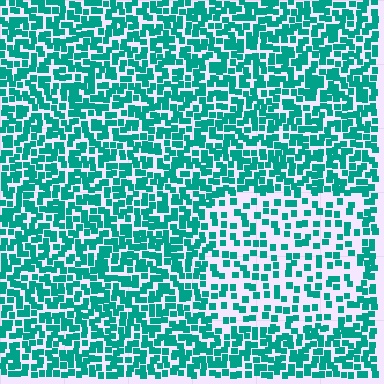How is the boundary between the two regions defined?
The boundary is defined by a change in element density (approximately 2.0x ratio). All elements are the same color, size, and shape.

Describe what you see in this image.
The image contains small teal elements arranged at two different densities. A rectangle-shaped region is visible where the elements are less densely packed than the surrounding area.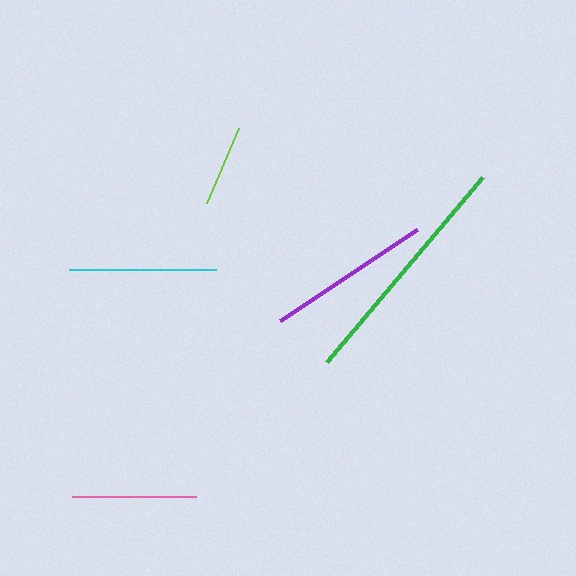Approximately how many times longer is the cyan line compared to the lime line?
The cyan line is approximately 1.8 times the length of the lime line.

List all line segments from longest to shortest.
From longest to shortest: green, purple, cyan, pink, lime.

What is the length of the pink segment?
The pink segment is approximately 124 pixels long.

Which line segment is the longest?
The green line is the longest at approximately 241 pixels.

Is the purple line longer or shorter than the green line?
The green line is longer than the purple line.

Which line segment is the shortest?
The lime line is the shortest at approximately 81 pixels.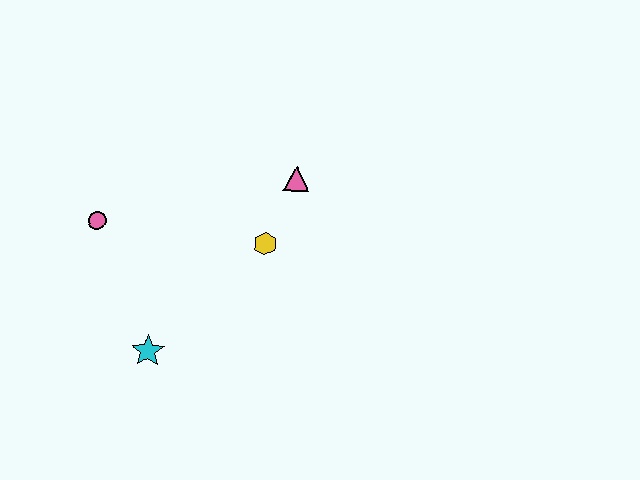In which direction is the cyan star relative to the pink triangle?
The cyan star is below the pink triangle.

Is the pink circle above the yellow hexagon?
Yes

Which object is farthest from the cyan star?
The pink triangle is farthest from the cyan star.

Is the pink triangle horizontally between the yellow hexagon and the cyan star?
No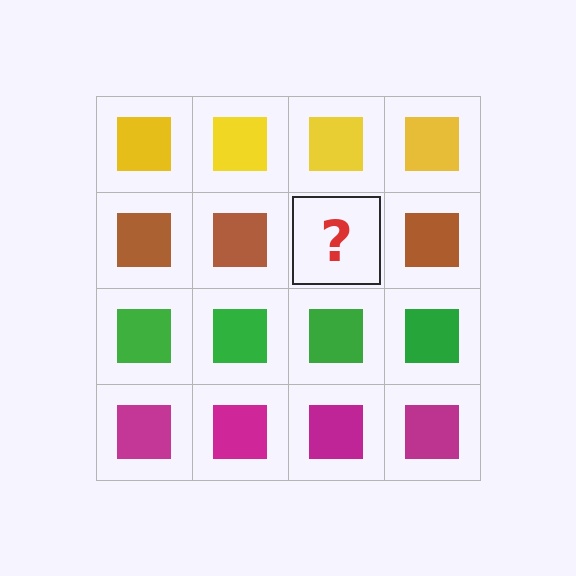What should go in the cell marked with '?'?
The missing cell should contain a brown square.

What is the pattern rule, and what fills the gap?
The rule is that each row has a consistent color. The gap should be filled with a brown square.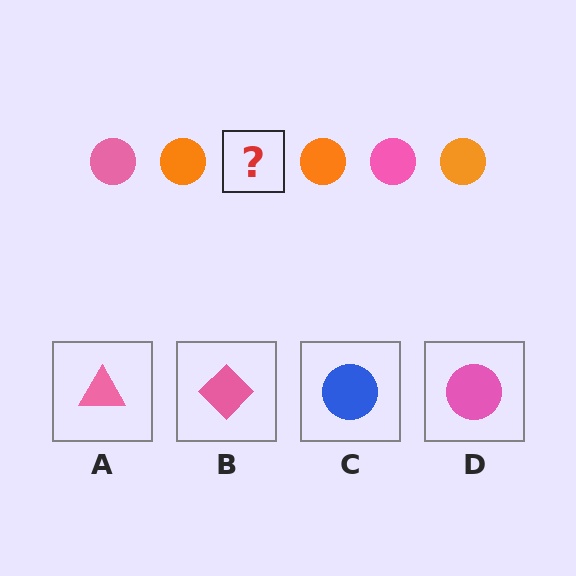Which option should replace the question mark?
Option D.